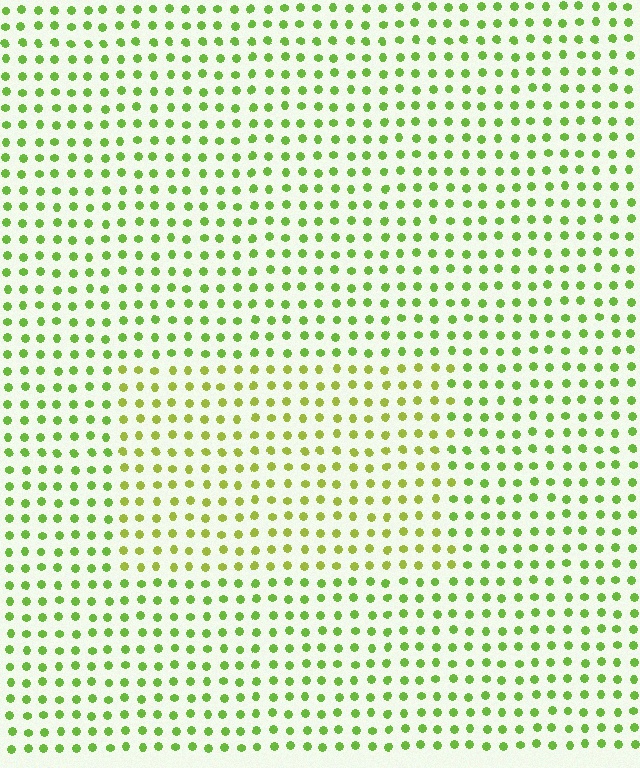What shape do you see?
I see a rectangle.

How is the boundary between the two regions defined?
The boundary is defined purely by a slight shift in hue (about 25 degrees). Spacing, size, and orientation are identical on both sides.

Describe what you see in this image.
The image is filled with small lime elements in a uniform arrangement. A rectangle-shaped region is visible where the elements are tinted to a slightly different hue, forming a subtle color boundary.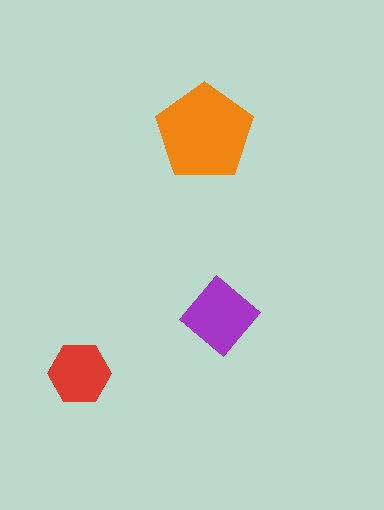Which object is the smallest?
The red hexagon.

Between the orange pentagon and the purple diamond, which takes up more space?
The orange pentagon.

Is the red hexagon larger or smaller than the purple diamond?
Smaller.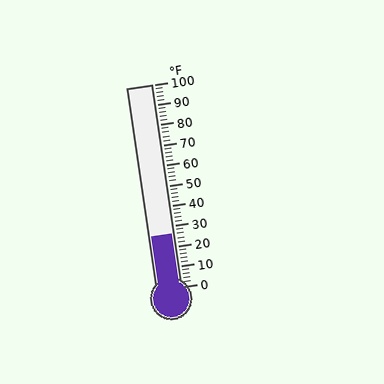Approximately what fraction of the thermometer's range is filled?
The thermometer is filled to approximately 25% of its range.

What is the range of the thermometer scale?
The thermometer scale ranges from 0°F to 100°F.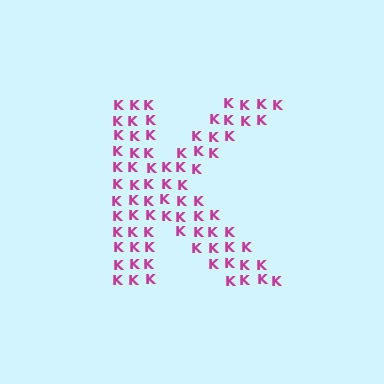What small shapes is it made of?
It is made of small letter K's.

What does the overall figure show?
The overall figure shows the letter K.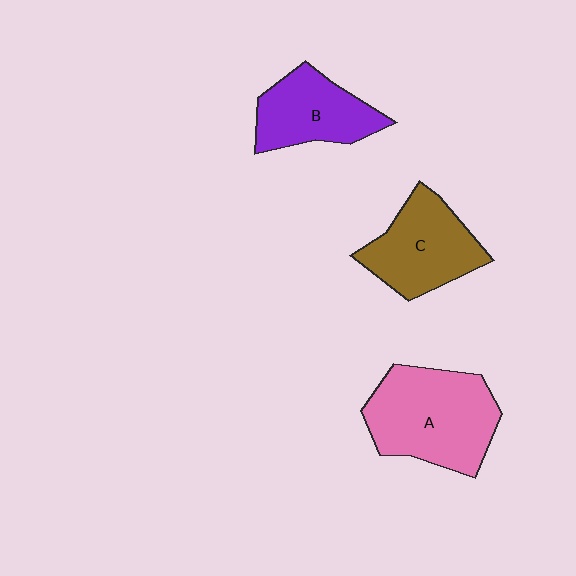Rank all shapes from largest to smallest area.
From largest to smallest: A (pink), C (brown), B (purple).